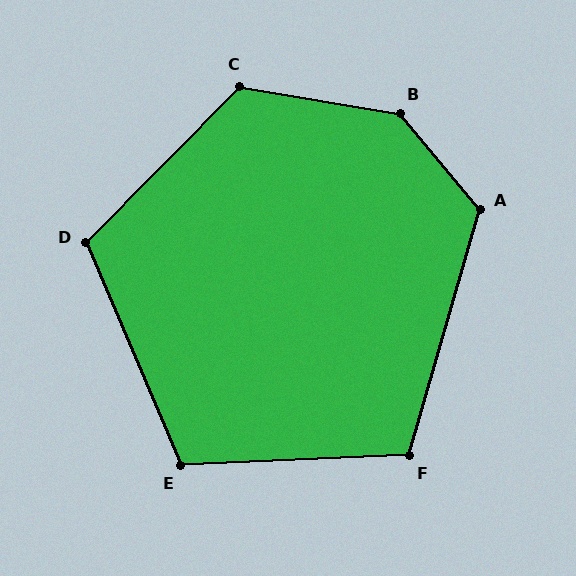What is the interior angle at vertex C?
Approximately 125 degrees (obtuse).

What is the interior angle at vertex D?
Approximately 112 degrees (obtuse).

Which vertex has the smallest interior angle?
F, at approximately 108 degrees.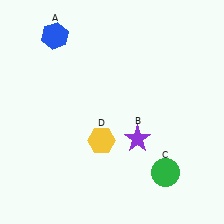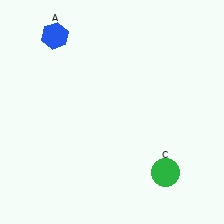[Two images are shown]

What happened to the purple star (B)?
The purple star (B) was removed in Image 2. It was in the bottom-right area of Image 1.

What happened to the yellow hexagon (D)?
The yellow hexagon (D) was removed in Image 2. It was in the bottom-left area of Image 1.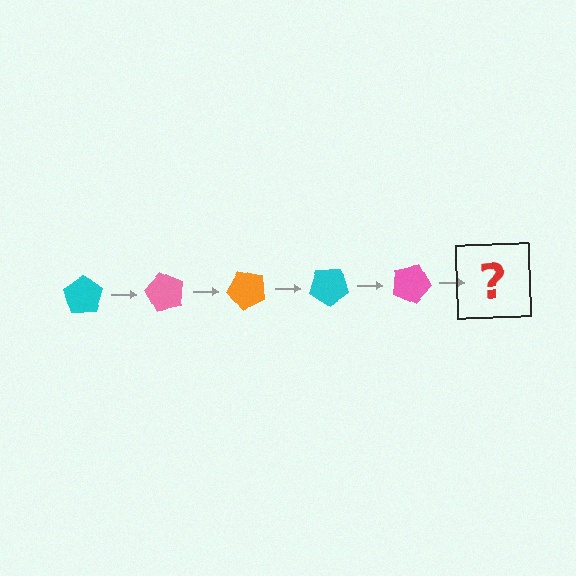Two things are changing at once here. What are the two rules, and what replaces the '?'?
The two rules are that it rotates 60 degrees each step and the color cycles through cyan, pink, and orange. The '?' should be an orange pentagon, rotated 300 degrees from the start.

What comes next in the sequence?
The next element should be an orange pentagon, rotated 300 degrees from the start.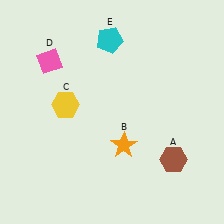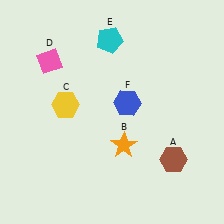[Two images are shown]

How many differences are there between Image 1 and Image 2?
There is 1 difference between the two images.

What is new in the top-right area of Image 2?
A blue hexagon (F) was added in the top-right area of Image 2.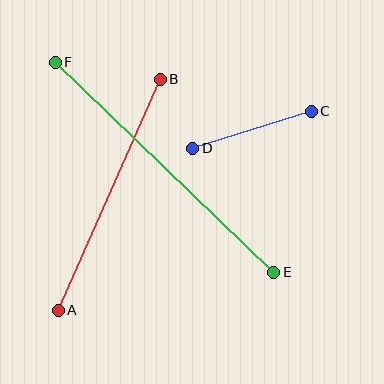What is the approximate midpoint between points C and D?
The midpoint is at approximately (252, 130) pixels.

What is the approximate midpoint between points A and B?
The midpoint is at approximately (109, 195) pixels.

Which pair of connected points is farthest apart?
Points E and F are farthest apart.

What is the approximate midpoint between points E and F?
The midpoint is at approximately (165, 167) pixels.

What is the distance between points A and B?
The distance is approximately 252 pixels.